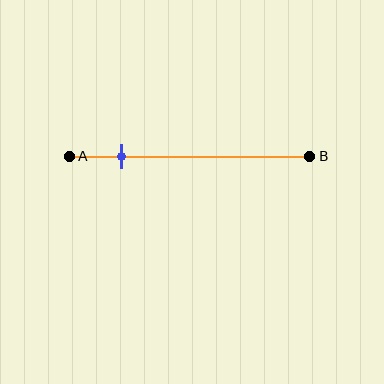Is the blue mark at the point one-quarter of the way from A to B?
No, the mark is at about 20% from A, not at the 25% one-quarter point.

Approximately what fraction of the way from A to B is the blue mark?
The blue mark is approximately 20% of the way from A to B.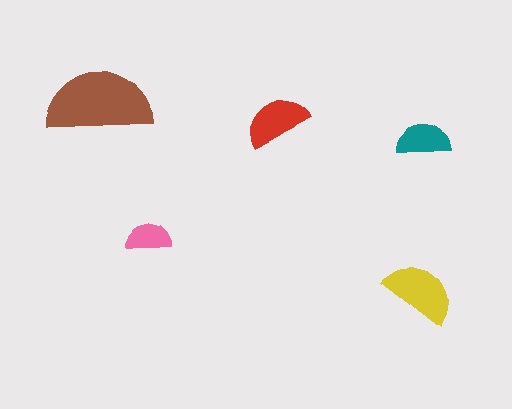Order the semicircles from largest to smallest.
the brown one, the yellow one, the red one, the teal one, the pink one.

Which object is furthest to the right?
The teal semicircle is rightmost.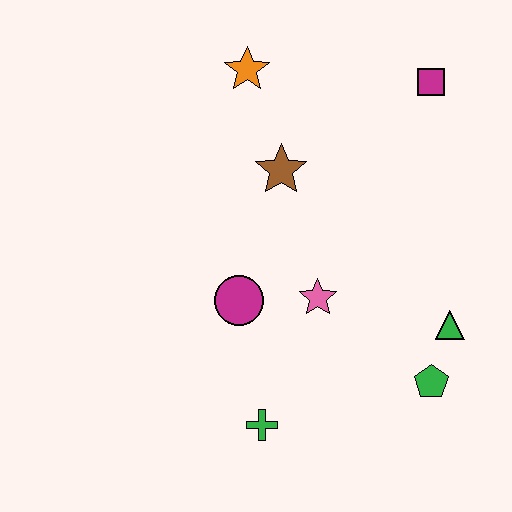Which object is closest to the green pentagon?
The green triangle is closest to the green pentagon.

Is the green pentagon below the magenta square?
Yes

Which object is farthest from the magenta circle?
The magenta square is farthest from the magenta circle.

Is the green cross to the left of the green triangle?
Yes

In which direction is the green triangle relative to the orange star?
The green triangle is below the orange star.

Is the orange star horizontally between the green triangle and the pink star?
No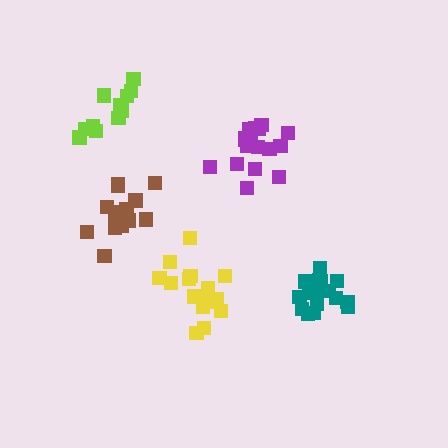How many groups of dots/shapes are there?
There are 5 groups.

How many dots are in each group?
Group 1: 15 dots, Group 2: 11 dots, Group 3: 17 dots, Group 4: 17 dots, Group 5: 15 dots (75 total).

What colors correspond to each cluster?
The clusters are colored: yellow, lime, teal, purple, brown.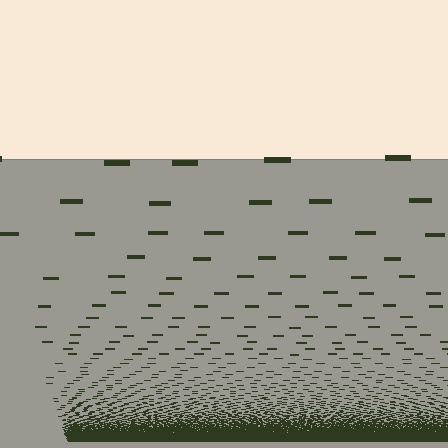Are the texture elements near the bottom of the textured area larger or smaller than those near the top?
Smaller. The gradient is inverted — elements near the bottom are smaller and denser.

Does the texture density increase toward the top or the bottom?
Density increases toward the bottom.